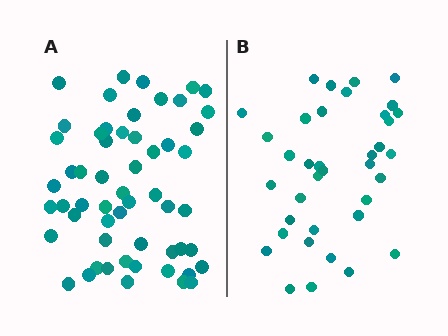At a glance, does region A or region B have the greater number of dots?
Region A (the left region) has more dots.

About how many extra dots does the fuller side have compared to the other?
Region A has approximately 20 more dots than region B.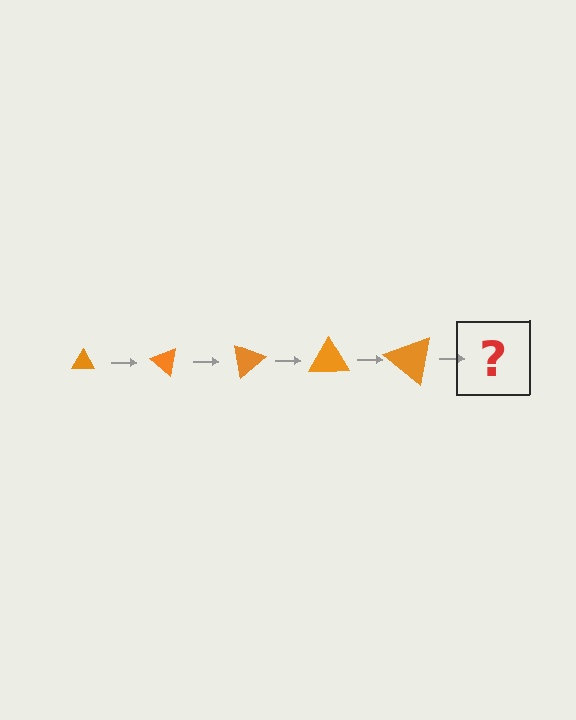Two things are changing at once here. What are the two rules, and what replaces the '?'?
The two rules are that the triangle grows larger each step and it rotates 40 degrees each step. The '?' should be a triangle, larger than the previous one and rotated 200 degrees from the start.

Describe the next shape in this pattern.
It should be a triangle, larger than the previous one and rotated 200 degrees from the start.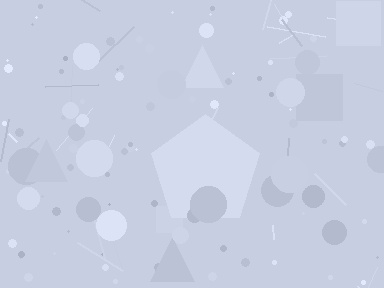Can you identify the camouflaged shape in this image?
The camouflaged shape is a pentagon.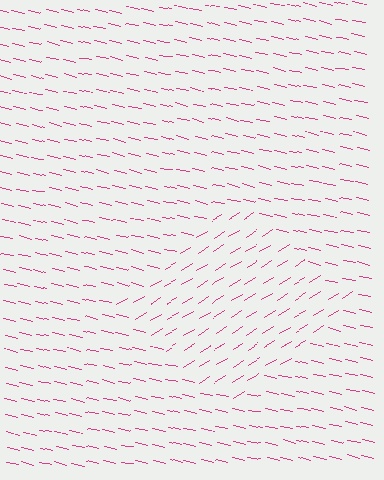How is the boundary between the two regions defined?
The boundary is defined purely by a change in line orientation (approximately 45 degrees difference). All lines are the same color and thickness.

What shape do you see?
I see a diamond.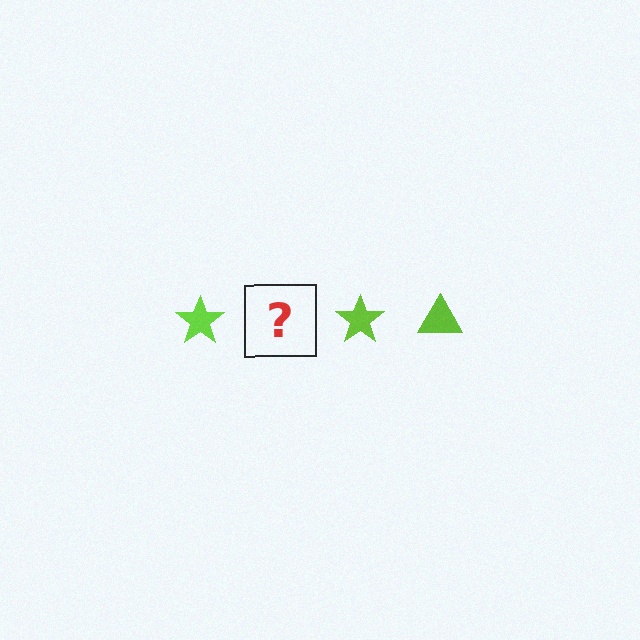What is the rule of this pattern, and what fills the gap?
The rule is that the pattern cycles through star, triangle shapes in lime. The gap should be filled with a lime triangle.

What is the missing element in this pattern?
The missing element is a lime triangle.